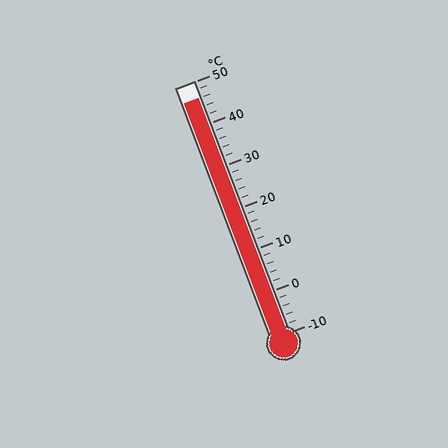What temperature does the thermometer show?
The thermometer shows approximately 46°C.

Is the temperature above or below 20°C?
The temperature is above 20°C.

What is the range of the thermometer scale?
The thermometer scale ranges from -10°C to 50°C.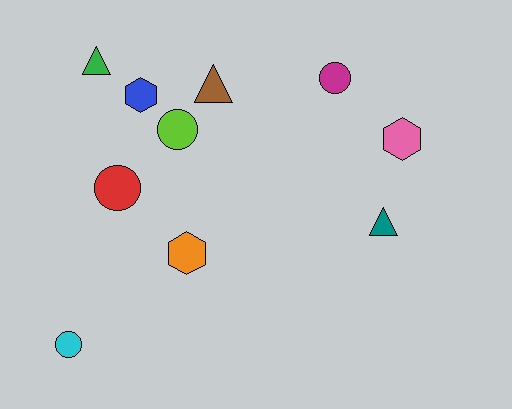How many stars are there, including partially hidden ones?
There are no stars.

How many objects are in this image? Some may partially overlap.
There are 10 objects.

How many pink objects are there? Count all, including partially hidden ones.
There is 1 pink object.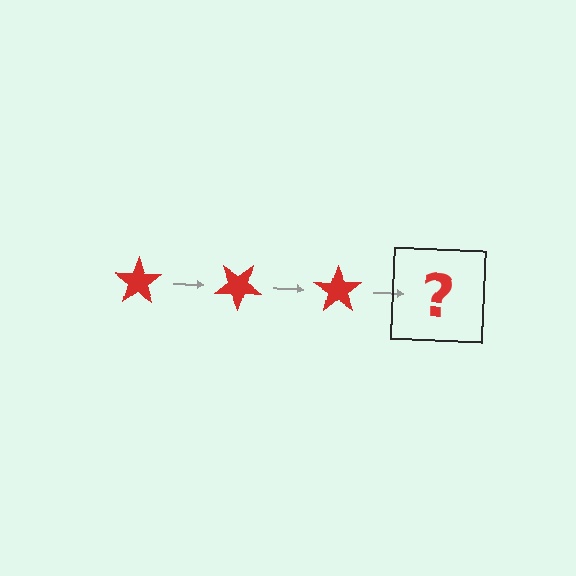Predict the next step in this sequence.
The next step is a red star rotated 105 degrees.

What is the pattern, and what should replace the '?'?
The pattern is that the star rotates 35 degrees each step. The '?' should be a red star rotated 105 degrees.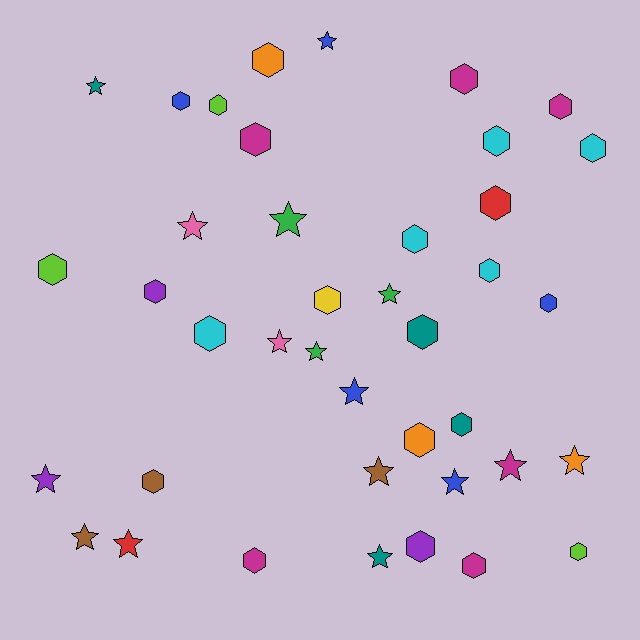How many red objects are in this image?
There are 2 red objects.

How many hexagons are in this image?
There are 24 hexagons.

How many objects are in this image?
There are 40 objects.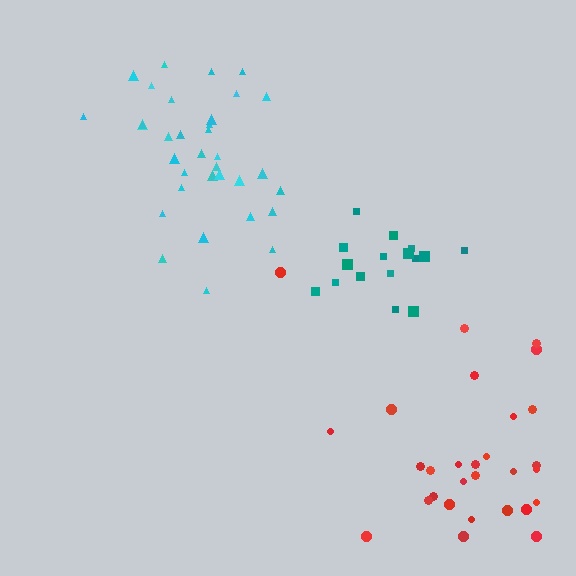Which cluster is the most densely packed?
Cyan.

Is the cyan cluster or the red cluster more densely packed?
Cyan.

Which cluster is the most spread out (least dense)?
Red.